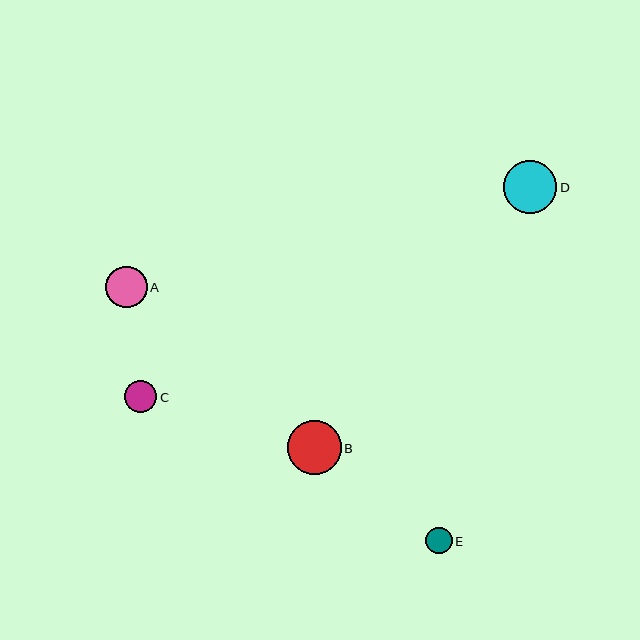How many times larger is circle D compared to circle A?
Circle D is approximately 1.3 times the size of circle A.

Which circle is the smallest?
Circle E is the smallest with a size of approximately 26 pixels.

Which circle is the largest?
Circle B is the largest with a size of approximately 54 pixels.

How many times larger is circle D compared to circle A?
Circle D is approximately 1.3 times the size of circle A.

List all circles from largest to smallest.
From largest to smallest: B, D, A, C, E.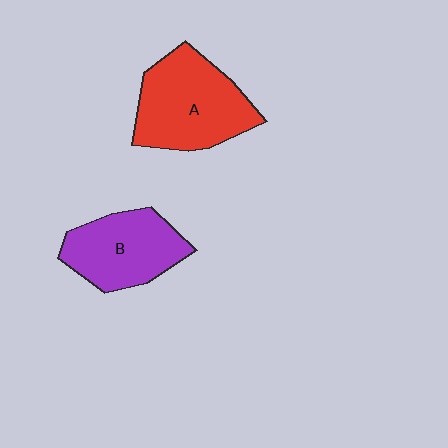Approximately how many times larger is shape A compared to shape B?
Approximately 1.2 times.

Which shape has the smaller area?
Shape B (purple).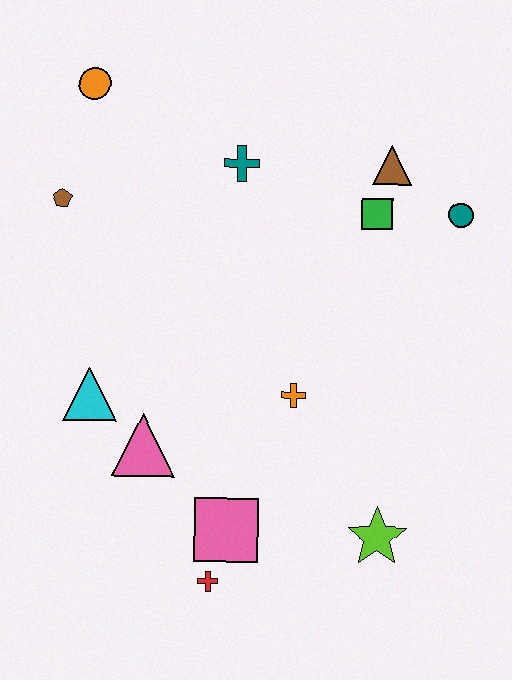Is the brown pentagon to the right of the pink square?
No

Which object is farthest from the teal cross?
The red cross is farthest from the teal cross.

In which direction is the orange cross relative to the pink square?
The orange cross is above the pink square.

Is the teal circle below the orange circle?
Yes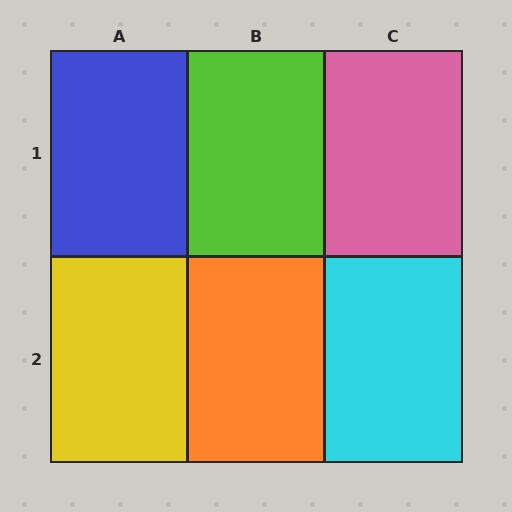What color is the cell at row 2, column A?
Yellow.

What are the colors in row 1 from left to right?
Blue, lime, pink.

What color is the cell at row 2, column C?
Cyan.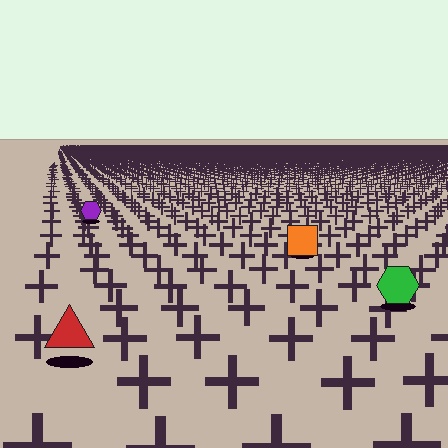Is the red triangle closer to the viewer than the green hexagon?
Yes. The red triangle is closer — you can tell from the texture gradient: the ground texture is coarser near it.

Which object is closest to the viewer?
The red triangle is closest. The texture marks near it are larger and more spread out.